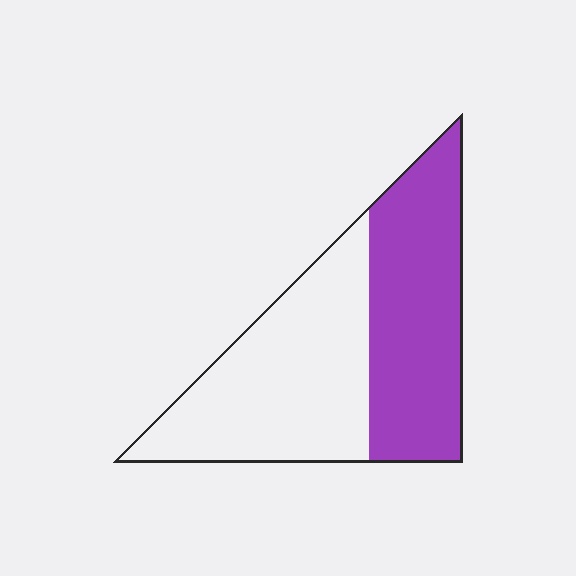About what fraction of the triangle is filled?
About one half (1/2).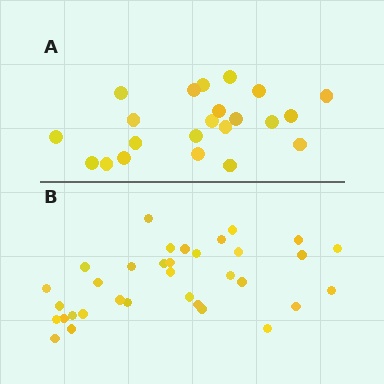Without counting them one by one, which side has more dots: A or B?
Region B (the bottom region) has more dots.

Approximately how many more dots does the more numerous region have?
Region B has roughly 12 or so more dots than region A.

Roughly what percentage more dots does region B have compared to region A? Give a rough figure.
About 55% more.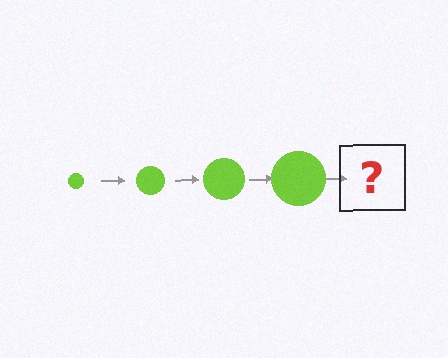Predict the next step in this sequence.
The next step is a lime circle, larger than the previous one.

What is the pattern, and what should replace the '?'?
The pattern is that the circle gets progressively larger each step. The '?' should be a lime circle, larger than the previous one.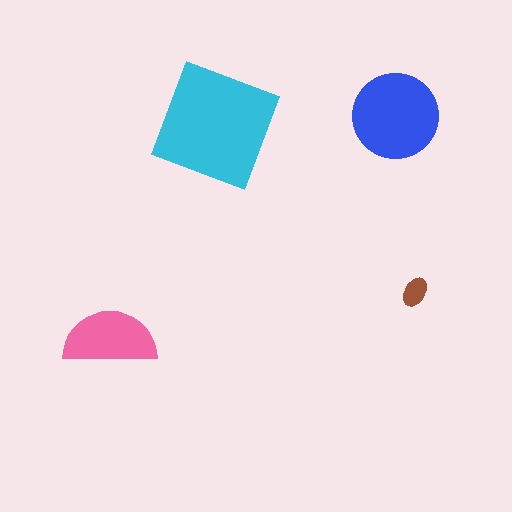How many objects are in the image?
There are 4 objects in the image.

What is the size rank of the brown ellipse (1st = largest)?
4th.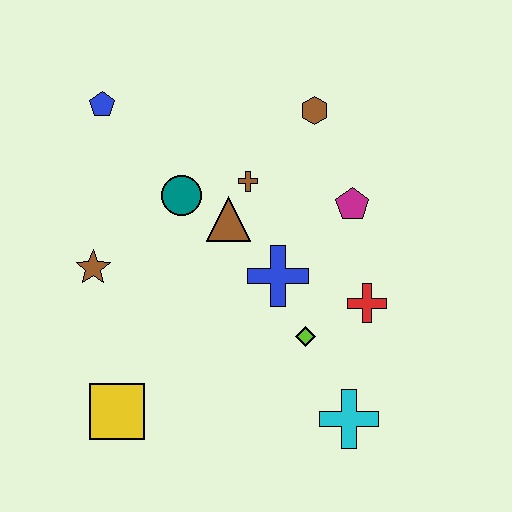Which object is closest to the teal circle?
The brown triangle is closest to the teal circle.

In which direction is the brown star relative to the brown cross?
The brown star is to the left of the brown cross.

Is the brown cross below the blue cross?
No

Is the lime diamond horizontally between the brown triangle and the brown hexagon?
Yes